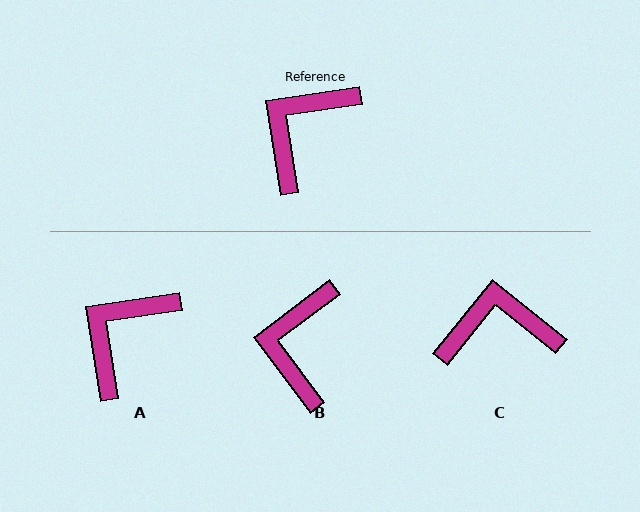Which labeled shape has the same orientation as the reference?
A.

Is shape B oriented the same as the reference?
No, it is off by about 28 degrees.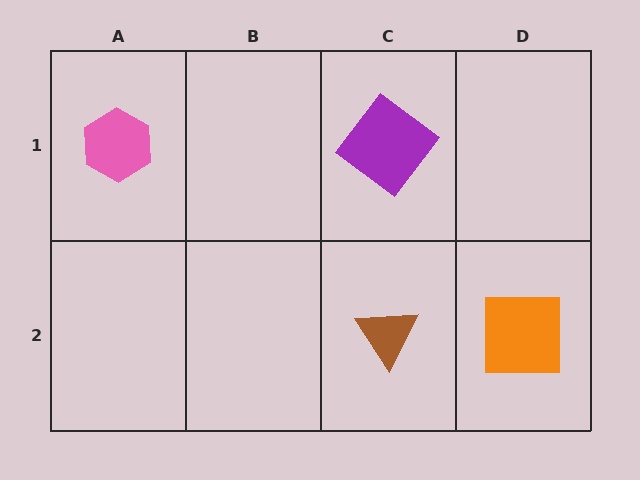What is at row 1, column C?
A purple diamond.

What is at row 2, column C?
A brown triangle.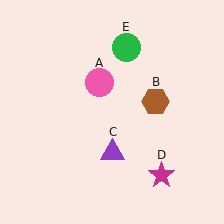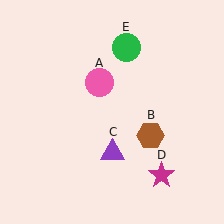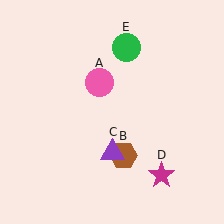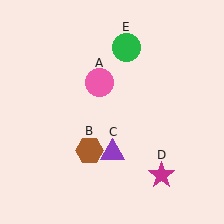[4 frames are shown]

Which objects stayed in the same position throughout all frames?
Pink circle (object A) and purple triangle (object C) and magenta star (object D) and green circle (object E) remained stationary.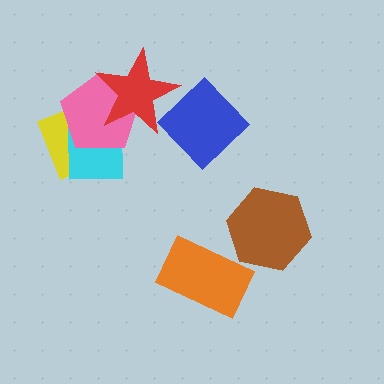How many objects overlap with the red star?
3 objects overlap with the red star.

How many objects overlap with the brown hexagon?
0 objects overlap with the brown hexagon.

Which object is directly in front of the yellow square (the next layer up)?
The cyan square is directly in front of the yellow square.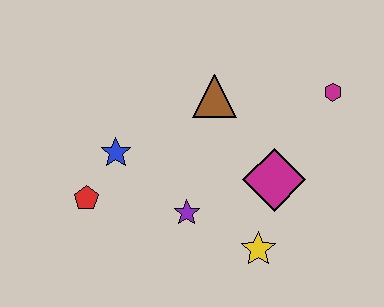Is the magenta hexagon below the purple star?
No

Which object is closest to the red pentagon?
The blue star is closest to the red pentagon.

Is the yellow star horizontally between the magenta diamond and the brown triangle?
Yes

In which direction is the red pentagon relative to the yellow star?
The red pentagon is to the left of the yellow star.